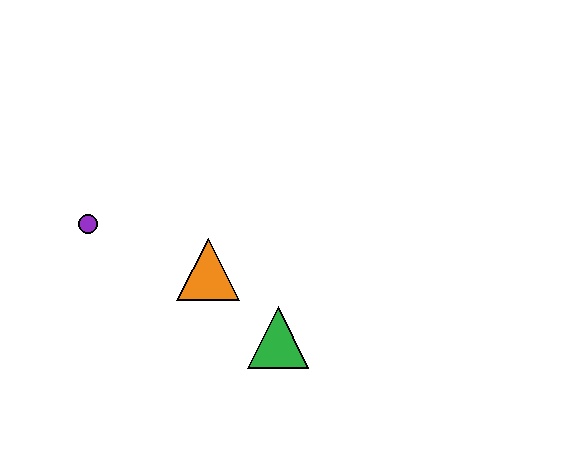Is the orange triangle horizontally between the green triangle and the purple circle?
Yes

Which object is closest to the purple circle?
The orange triangle is closest to the purple circle.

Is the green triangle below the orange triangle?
Yes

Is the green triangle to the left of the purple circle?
No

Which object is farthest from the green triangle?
The purple circle is farthest from the green triangle.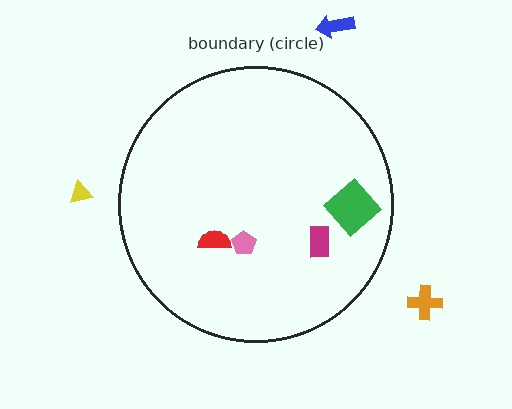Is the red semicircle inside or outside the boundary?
Inside.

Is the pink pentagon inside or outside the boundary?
Inside.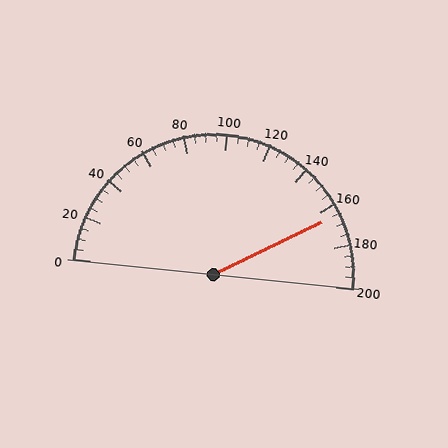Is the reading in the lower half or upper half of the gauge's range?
The reading is in the upper half of the range (0 to 200).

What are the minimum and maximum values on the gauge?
The gauge ranges from 0 to 200.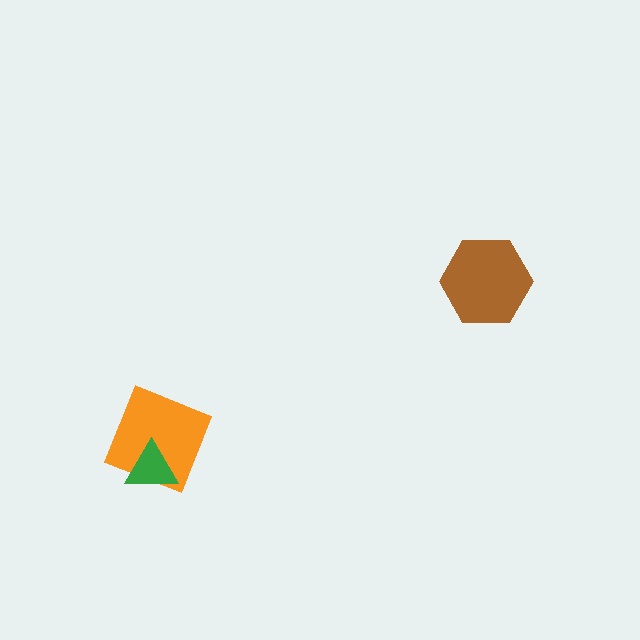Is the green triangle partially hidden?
No, no other shape covers it.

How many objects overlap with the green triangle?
1 object overlaps with the green triangle.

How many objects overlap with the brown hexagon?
0 objects overlap with the brown hexagon.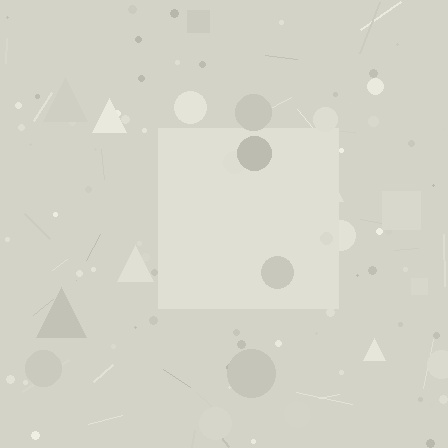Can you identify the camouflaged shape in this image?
The camouflaged shape is a square.